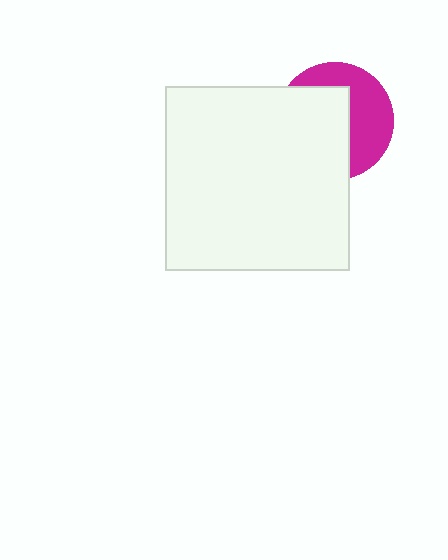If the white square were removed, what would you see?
You would see the complete magenta circle.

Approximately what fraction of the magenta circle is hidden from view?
Roughly 55% of the magenta circle is hidden behind the white square.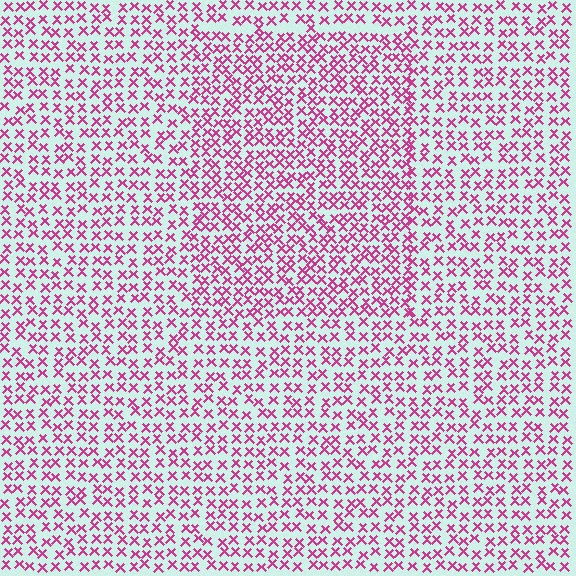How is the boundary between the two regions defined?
The boundary is defined by a change in element density (approximately 1.4x ratio). All elements are the same color, size, and shape.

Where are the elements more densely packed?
The elements are more densely packed inside the rectangle boundary.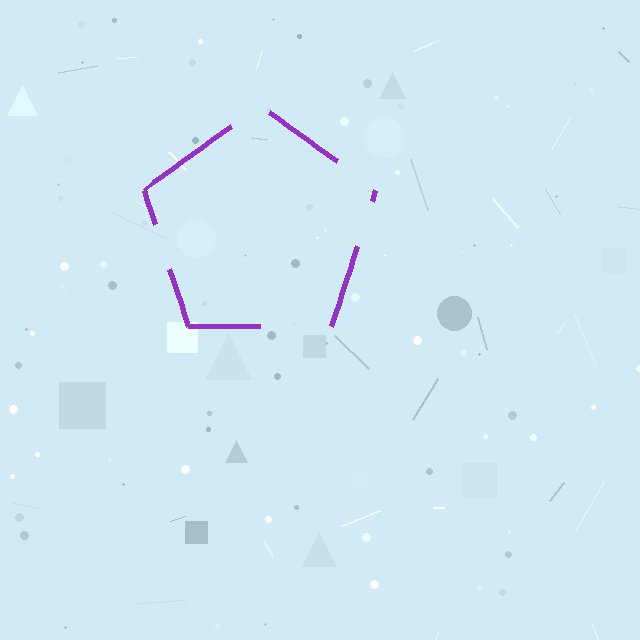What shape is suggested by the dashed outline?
The dashed outline suggests a pentagon.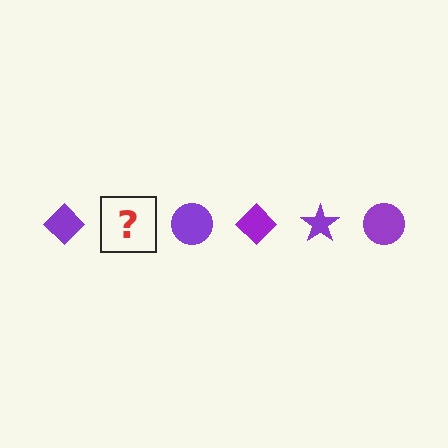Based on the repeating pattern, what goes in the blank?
The blank should be a purple star.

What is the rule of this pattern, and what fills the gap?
The rule is that the pattern cycles through diamond, star, circle shapes in purple. The gap should be filled with a purple star.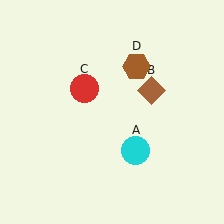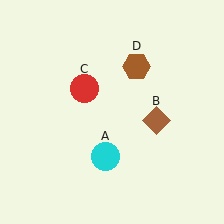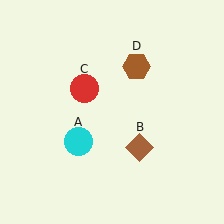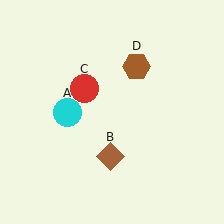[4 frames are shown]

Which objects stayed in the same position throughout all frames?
Red circle (object C) and brown hexagon (object D) remained stationary.